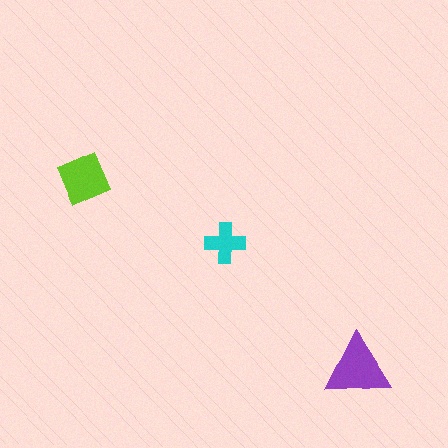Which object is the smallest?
The cyan cross.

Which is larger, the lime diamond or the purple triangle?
The purple triangle.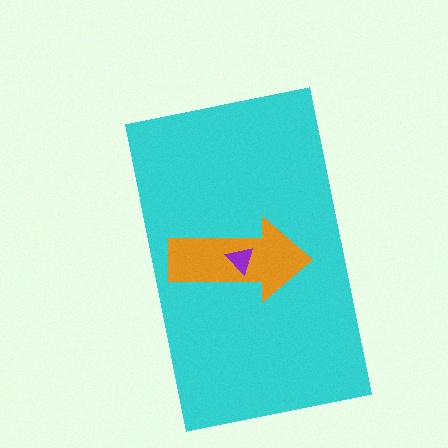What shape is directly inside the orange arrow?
The purple triangle.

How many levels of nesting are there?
3.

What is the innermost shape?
The purple triangle.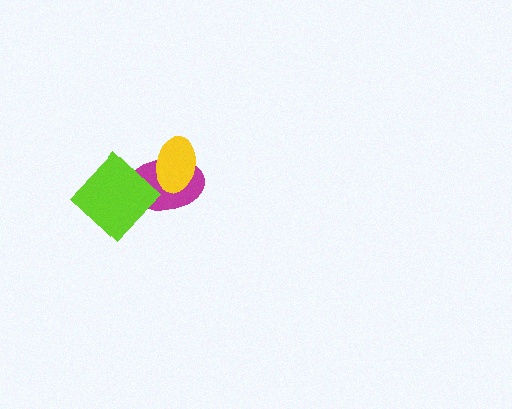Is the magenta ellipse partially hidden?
Yes, it is partially covered by another shape.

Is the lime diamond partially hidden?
No, no other shape covers it.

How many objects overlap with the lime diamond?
1 object overlaps with the lime diamond.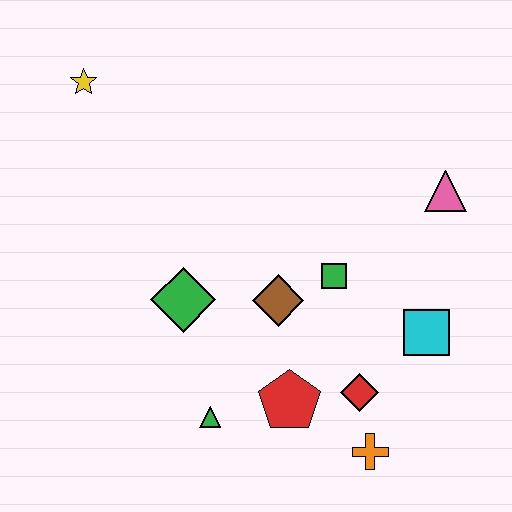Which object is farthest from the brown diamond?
The yellow star is farthest from the brown diamond.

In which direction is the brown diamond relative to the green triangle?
The brown diamond is above the green triangle.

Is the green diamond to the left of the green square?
Yes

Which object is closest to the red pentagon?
The red diamond is closest to the red pentagon.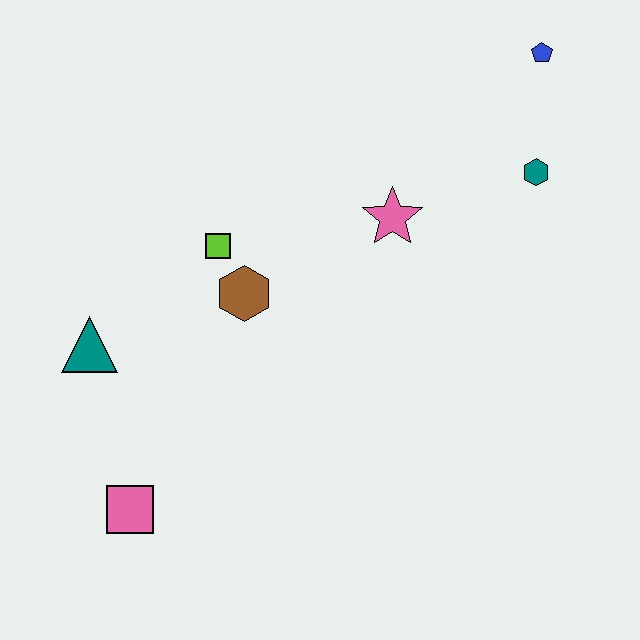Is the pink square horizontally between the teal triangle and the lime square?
Yes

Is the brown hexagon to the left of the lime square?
No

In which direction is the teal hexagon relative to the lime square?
The teal hexagon is to the right of the lime square.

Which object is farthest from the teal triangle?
The blue pentagon is farthest from the teal triangle.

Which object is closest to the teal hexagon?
The blue pentagon is closest to the teal hexagon.